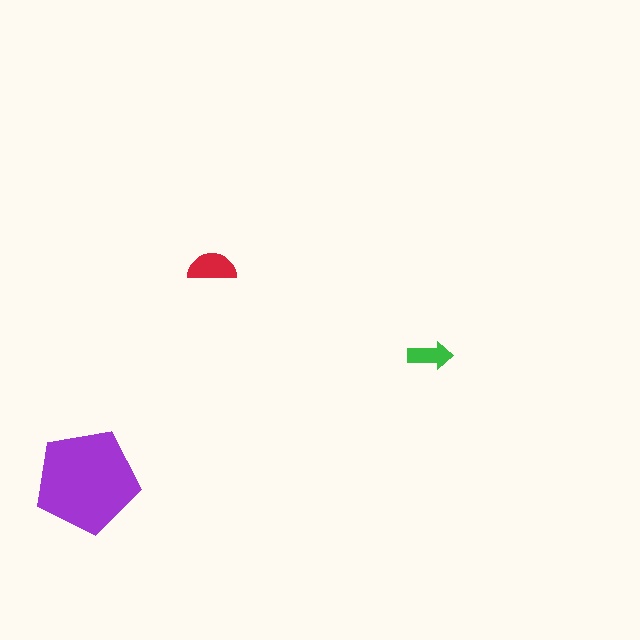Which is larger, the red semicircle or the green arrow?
The red semicircle.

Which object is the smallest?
The green arrow.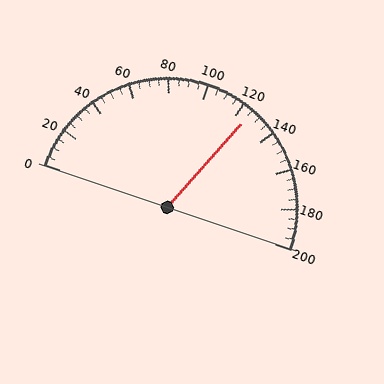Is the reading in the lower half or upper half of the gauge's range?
The reading is in the upper half of the range (0 to 200).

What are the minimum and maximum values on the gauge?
The gauge ranges from 0 to 200.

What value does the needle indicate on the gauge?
The needle indicates approximately 125.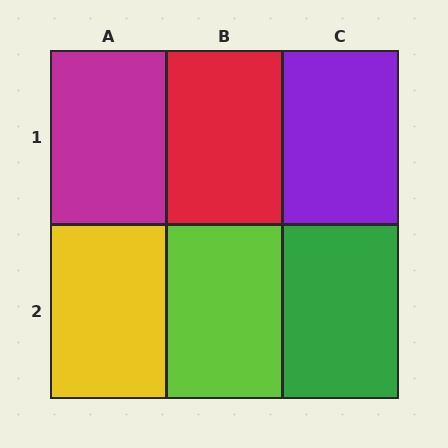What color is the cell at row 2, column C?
Green.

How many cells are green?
1 cell is green.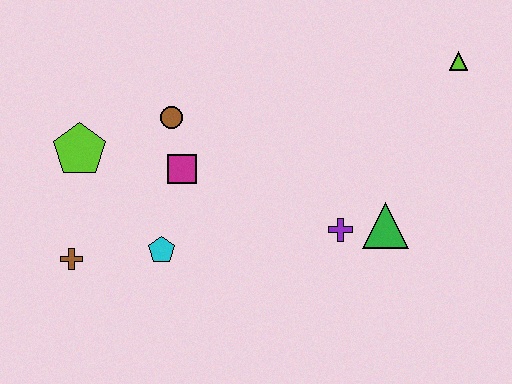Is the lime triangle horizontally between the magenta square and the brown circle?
No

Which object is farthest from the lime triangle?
The brown cross is farthest from the lime triangle.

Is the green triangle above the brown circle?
No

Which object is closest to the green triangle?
The purple cross is closest to the green triangle.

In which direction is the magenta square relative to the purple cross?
The magenta square is to the left of the purple cross.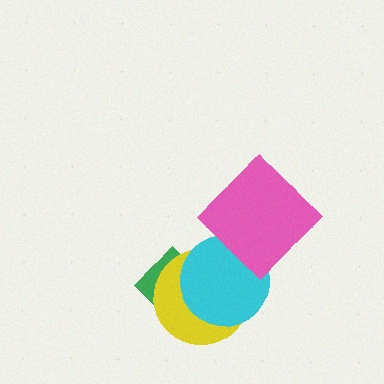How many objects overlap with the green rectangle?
2 objects overlap with the green rectangle.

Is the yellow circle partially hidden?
Yes, it is partially covered by another shape.